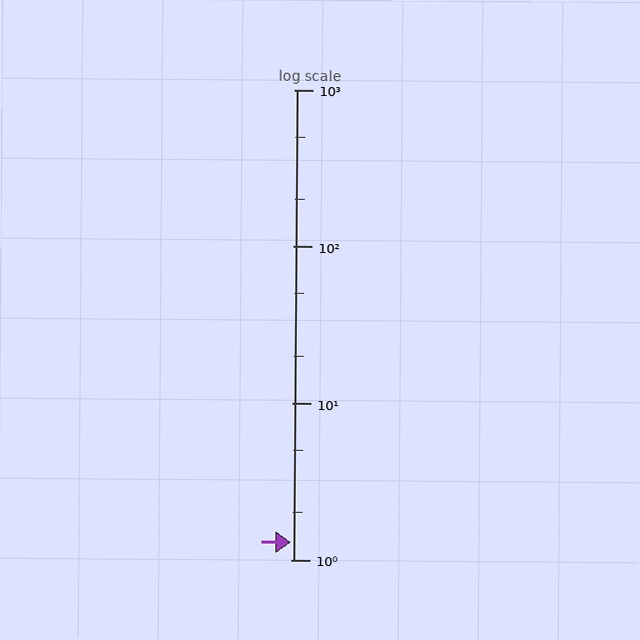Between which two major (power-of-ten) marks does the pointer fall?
The pointer is between 1 and 10.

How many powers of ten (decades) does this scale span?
The scale spans 3 decades, from 1 to 1000.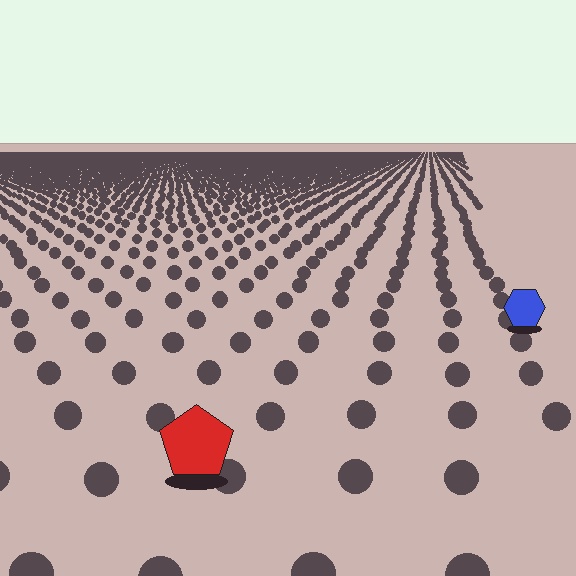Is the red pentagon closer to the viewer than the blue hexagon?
Yes. The red pentagon is closer — you can tell from the texture gradient: the ground texture is coarser near it.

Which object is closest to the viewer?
The red pentagon is closest. The texture marks near it are larger and more spread out.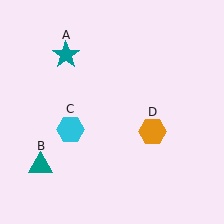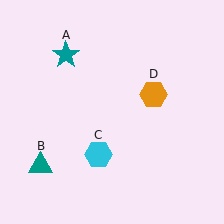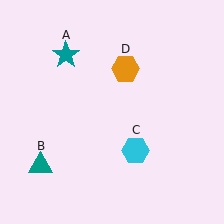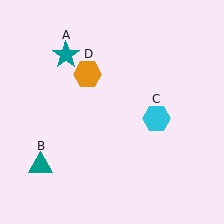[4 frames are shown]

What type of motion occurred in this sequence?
The cyan hexagon (object C), orange hexagon (object D) rotated counterclockwise around the center of the scene.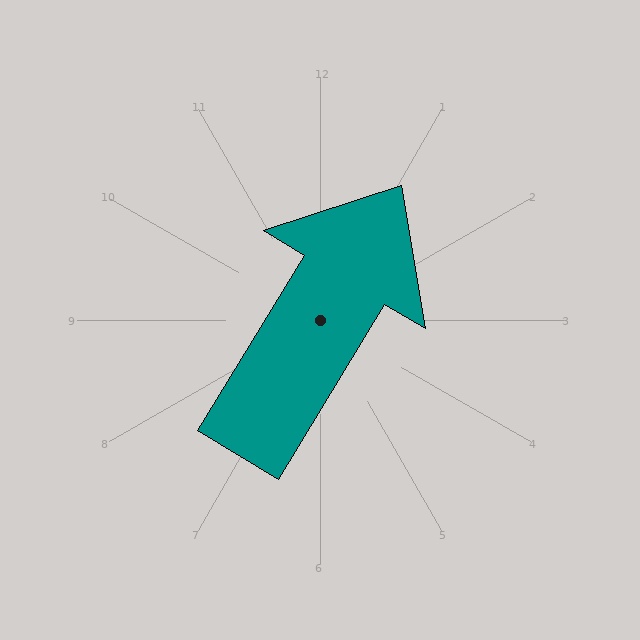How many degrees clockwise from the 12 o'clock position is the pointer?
Approximately 31 degrees.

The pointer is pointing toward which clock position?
Roughly 1 o'clock.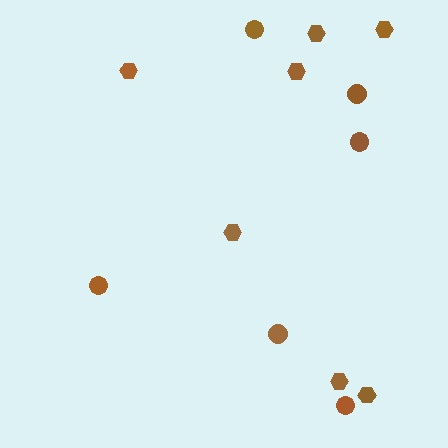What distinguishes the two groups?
There are 2 groups: one group of hexagons (7) and one group of circles (6).